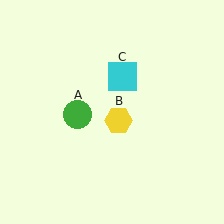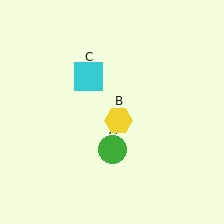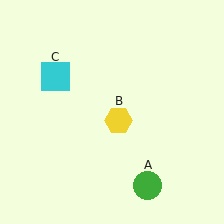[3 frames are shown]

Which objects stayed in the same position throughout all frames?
Yellow hexagon (object B) remained stationary.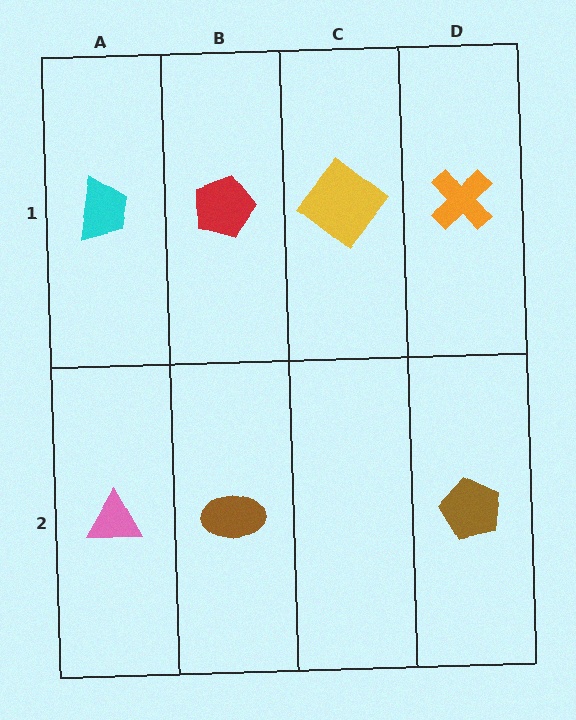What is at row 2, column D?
A brown pentagon.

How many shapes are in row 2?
3 shapes.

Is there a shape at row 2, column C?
No, that cell is empty.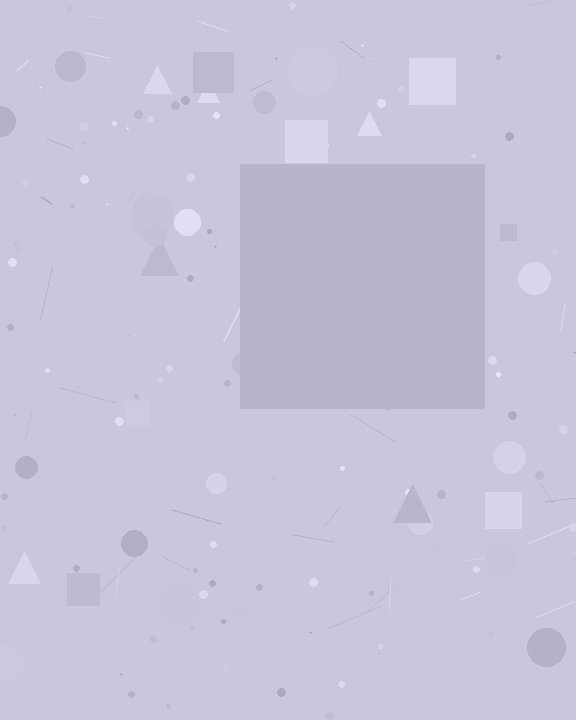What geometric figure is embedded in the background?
A square is embedded in the background.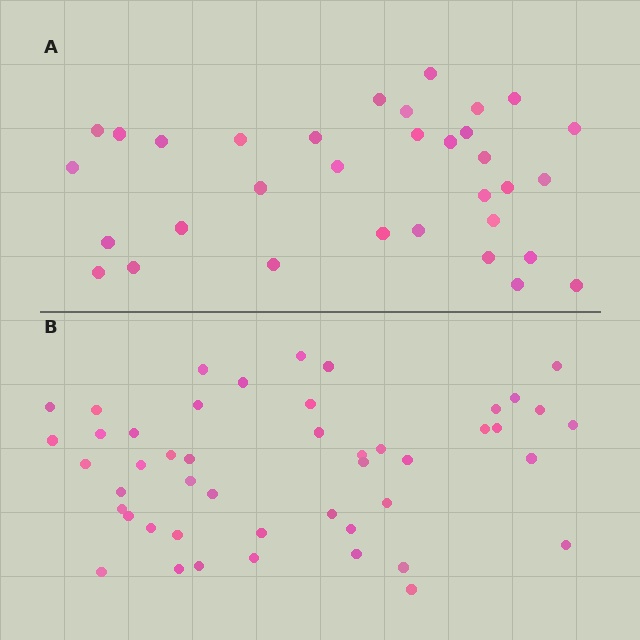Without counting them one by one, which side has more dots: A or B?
Region B (the bottom region) has more dots.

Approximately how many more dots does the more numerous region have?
Region B has approximately 15 more dots than region A.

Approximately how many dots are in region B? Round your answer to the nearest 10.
About 50 dots. (The exact count is 47, which rounds to 50.)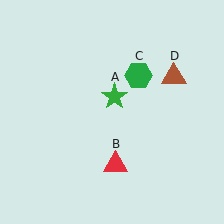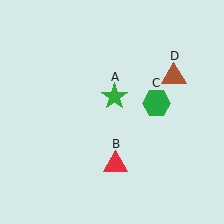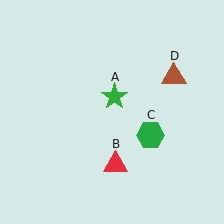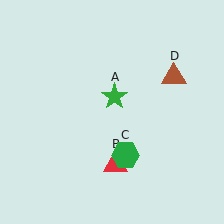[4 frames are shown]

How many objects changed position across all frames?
1 object changed position: green hexagon (object C).